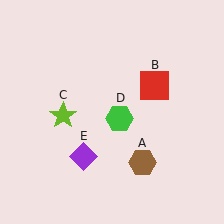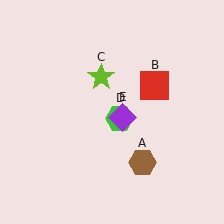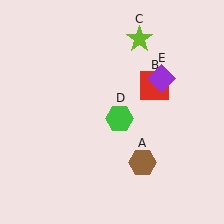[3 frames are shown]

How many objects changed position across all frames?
2 objects changed position: lime star (object C), purple diamond (object E).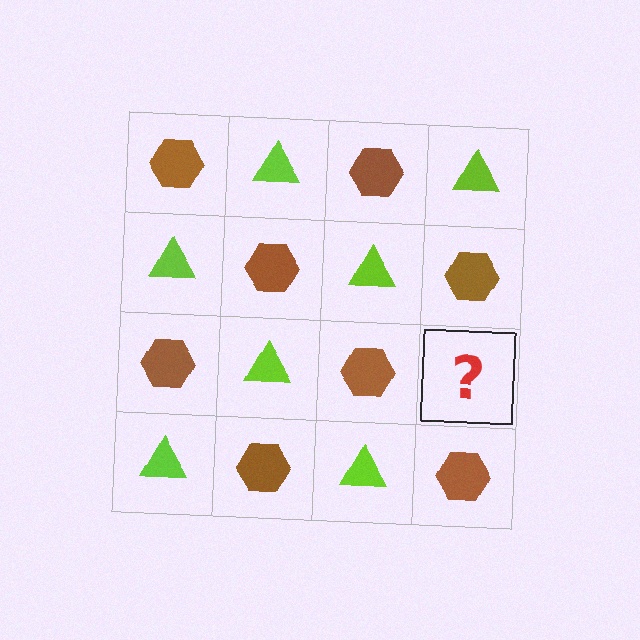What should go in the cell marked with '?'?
The missing cell should contain a lime triangle.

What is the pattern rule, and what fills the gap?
The rule is that it alternates brown hexagon and lime triangle in a checkerboard pattern. The gap should be filled with a lime triangle.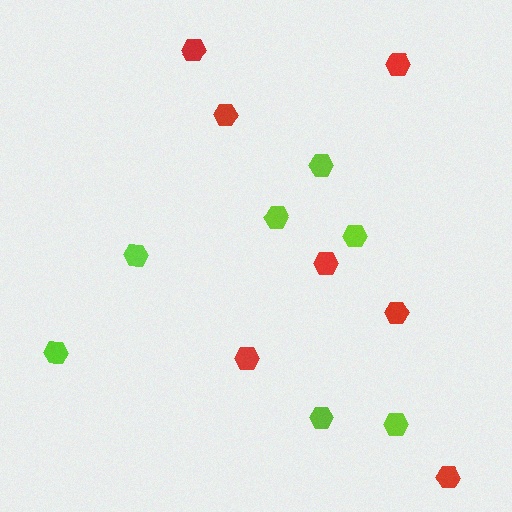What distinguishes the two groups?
There are 2 groups: one group of lime hexagons (7) and one group of red hexagons (7).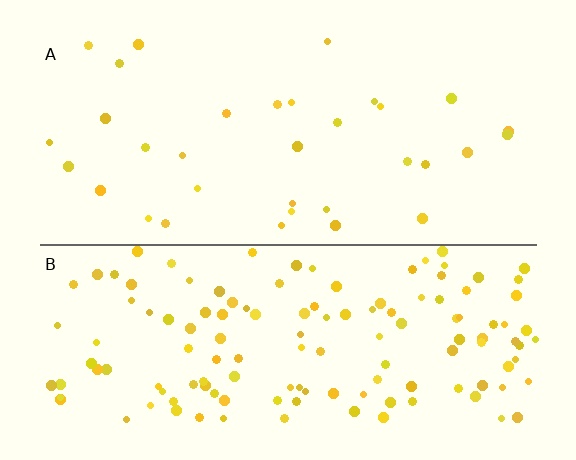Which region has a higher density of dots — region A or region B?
B (the bottom).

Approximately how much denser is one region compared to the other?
Approximately 4.0× — region B over region A.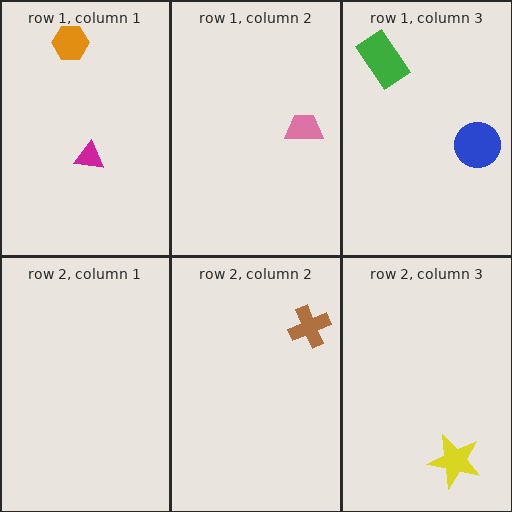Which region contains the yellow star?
The row 2, column 3 region.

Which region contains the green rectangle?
The row 1, column 3 region.